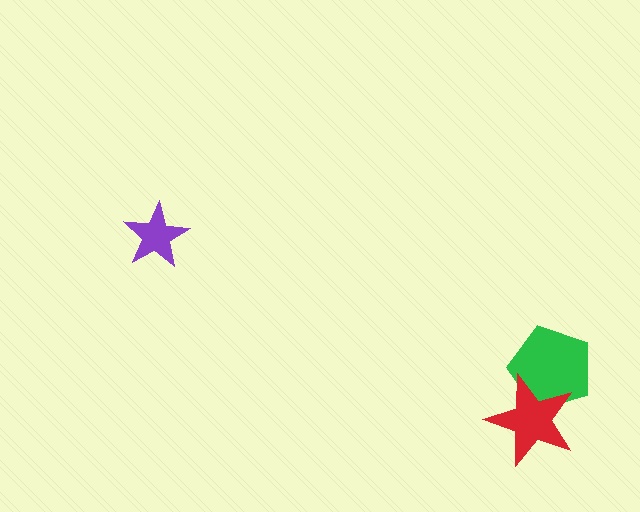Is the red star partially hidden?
No, no other shape covers it.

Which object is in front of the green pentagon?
The red star is in front of the green pentagon.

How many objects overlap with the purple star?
0 objects overlap with the purple star.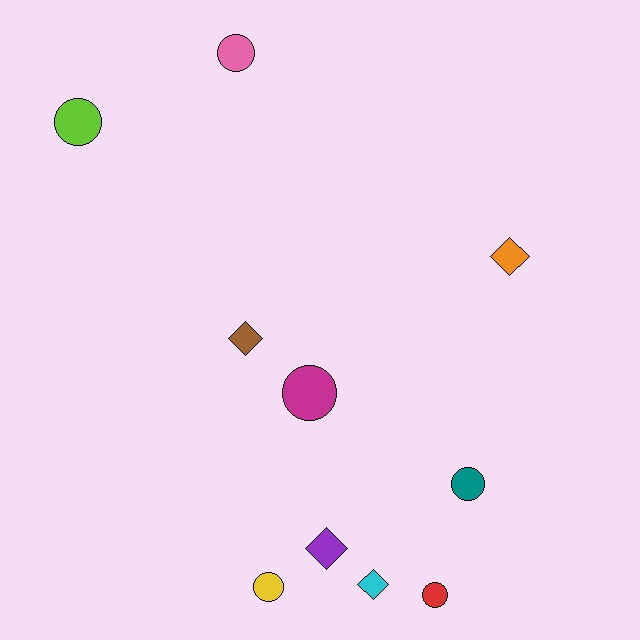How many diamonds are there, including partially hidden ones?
There are 4 diamonds.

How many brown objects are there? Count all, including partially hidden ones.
There is 1 brown object.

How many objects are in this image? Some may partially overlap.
There are 10 objects.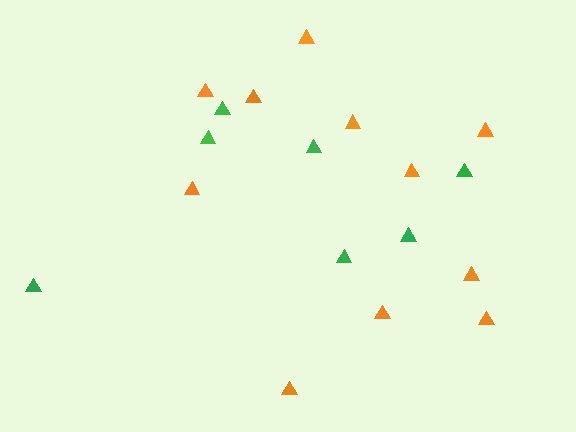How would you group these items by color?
There are 2 groups: one group of green triangles (7) and one group of orange triangles (11).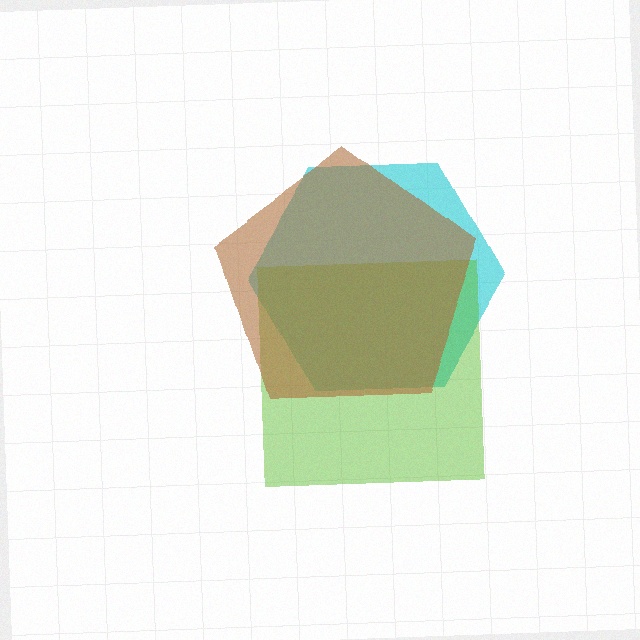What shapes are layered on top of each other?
The layered shapes are: a cyan hexagon, a lime square, a brown pentagon.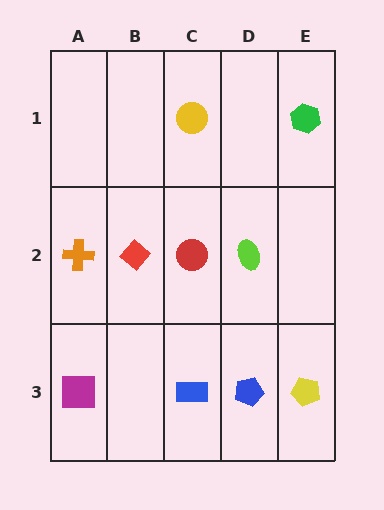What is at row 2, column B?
A red diamond.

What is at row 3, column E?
A yellow pentagon.